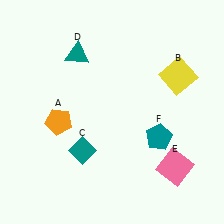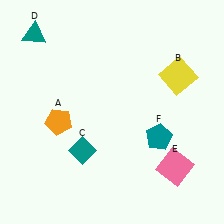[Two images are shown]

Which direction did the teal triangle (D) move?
The teal triangle (D) moved left.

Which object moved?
The teal triangle (D) moved left.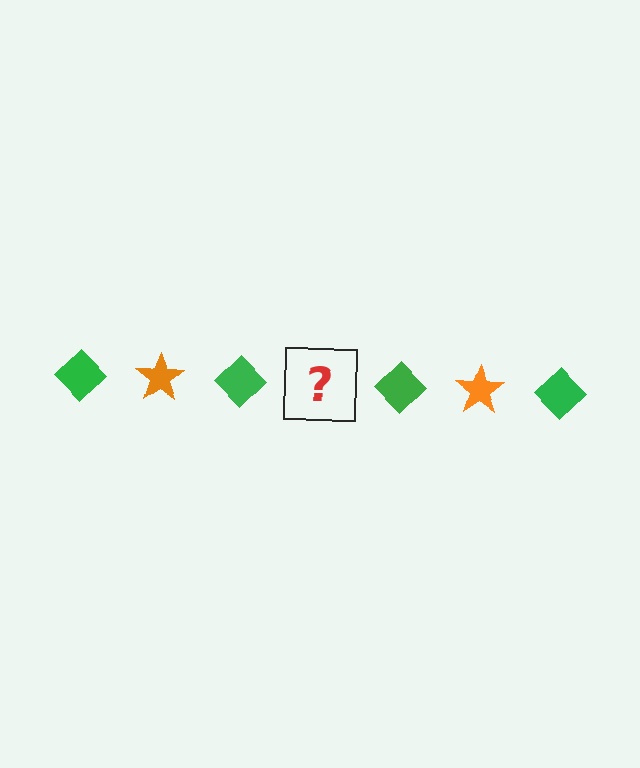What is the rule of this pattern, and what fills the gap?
The rule is that the pattern alternates between green diamond and orange star. The gap should be filled with an orange star.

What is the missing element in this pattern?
The missing element is an orange star.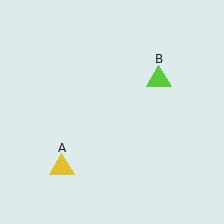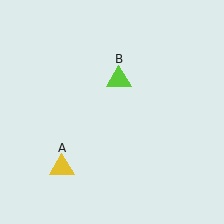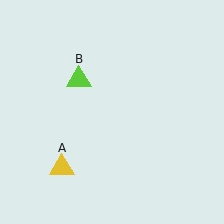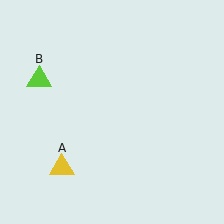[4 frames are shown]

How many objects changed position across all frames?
1 object changed position: lime triangle (object B).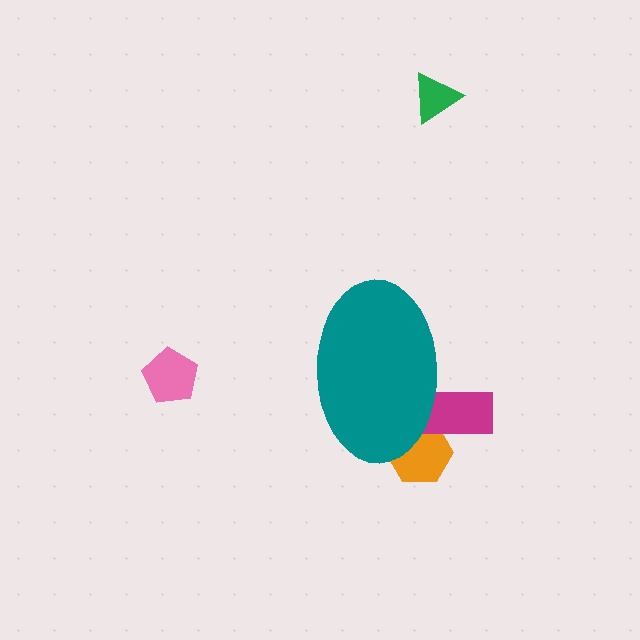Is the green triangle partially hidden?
No, the green triangle is fully visible.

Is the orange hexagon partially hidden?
Yes, the orange hexagon is partially hidden behind the teal ellipse.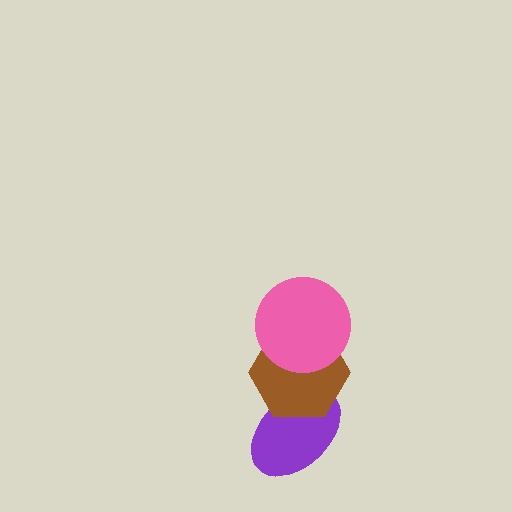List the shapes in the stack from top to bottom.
From top to bottom: the pink circle, the brown hexagon, the purple ellipse.